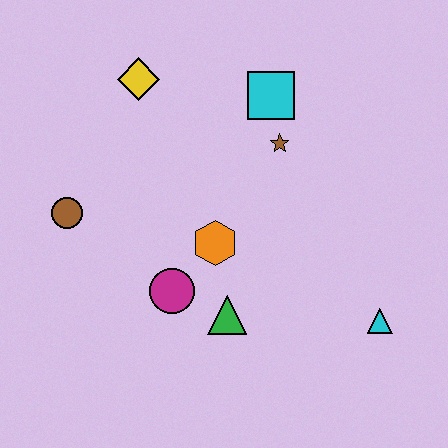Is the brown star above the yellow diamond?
No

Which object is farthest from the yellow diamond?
The cyan triangle is farthest from the yellow diamond.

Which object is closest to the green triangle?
The magenta circle is closest to the green triangle.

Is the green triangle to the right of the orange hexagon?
Yes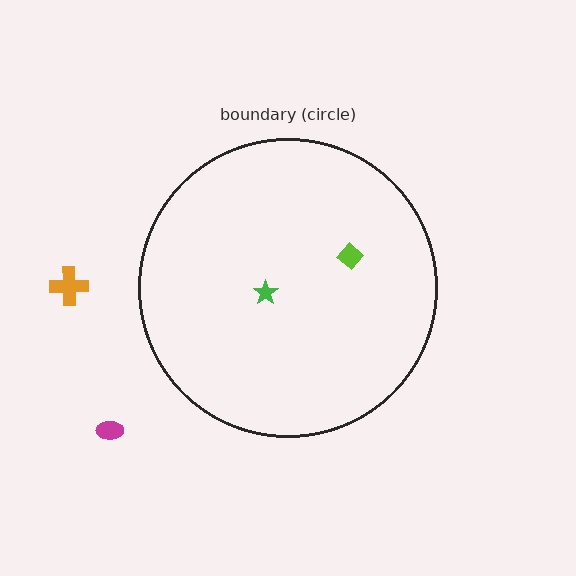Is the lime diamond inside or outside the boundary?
Inside.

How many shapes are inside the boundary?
2 inside, 2 outside.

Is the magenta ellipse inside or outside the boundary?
Outside.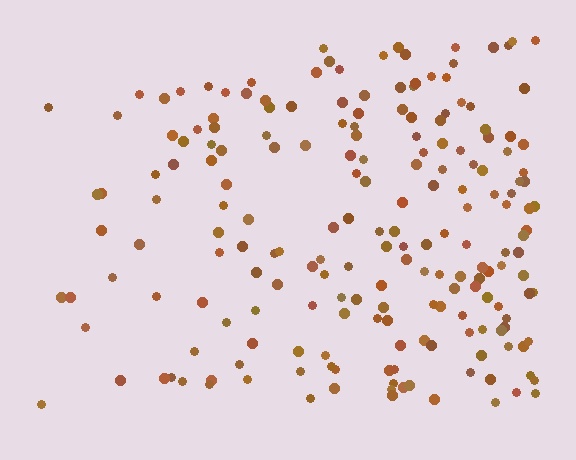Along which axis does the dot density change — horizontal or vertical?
Horizontal.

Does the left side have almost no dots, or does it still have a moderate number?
Still a moderate number, just noticeably fewer than the right.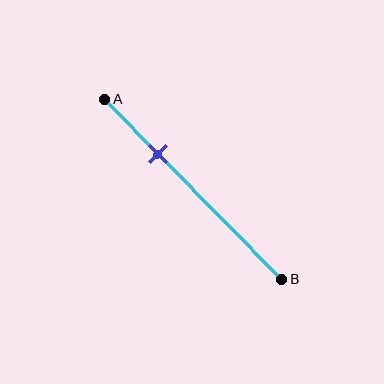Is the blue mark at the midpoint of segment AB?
No, the mark is at about 30% from A, not at the 50% midpoint.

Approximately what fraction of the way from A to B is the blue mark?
The blue mark is approximately 30% of the way from A to B.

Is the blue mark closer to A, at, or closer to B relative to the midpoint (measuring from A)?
The blue mark is closer to point A than the midpoint of segment AB.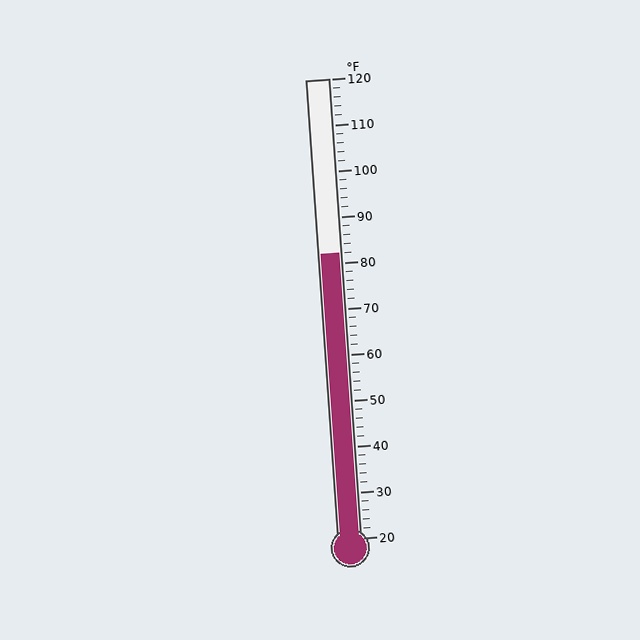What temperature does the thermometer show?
The thermometer shows approximately 82°F.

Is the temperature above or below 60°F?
The temperature is above 60°F.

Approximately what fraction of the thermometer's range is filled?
The thermometer is filled to approximately 60% of its range.